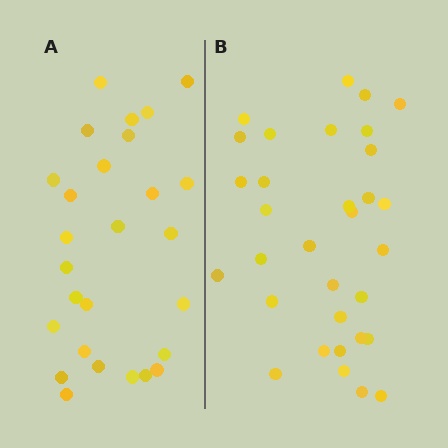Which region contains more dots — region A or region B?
Region B (the right region) has more dots.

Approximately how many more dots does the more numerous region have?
Region B has about 5 more dots than region A.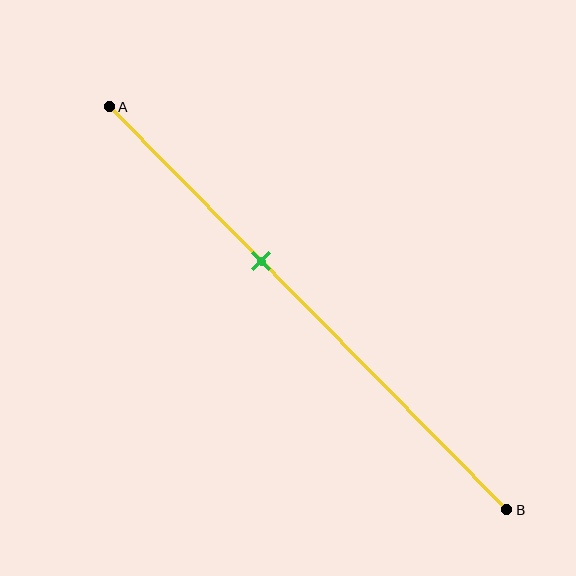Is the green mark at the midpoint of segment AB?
No, the mark is at about 40% from A, not at the 50% midpoint.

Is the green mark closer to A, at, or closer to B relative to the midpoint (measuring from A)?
The green mark is closer to point A than the midpoint of segment AB.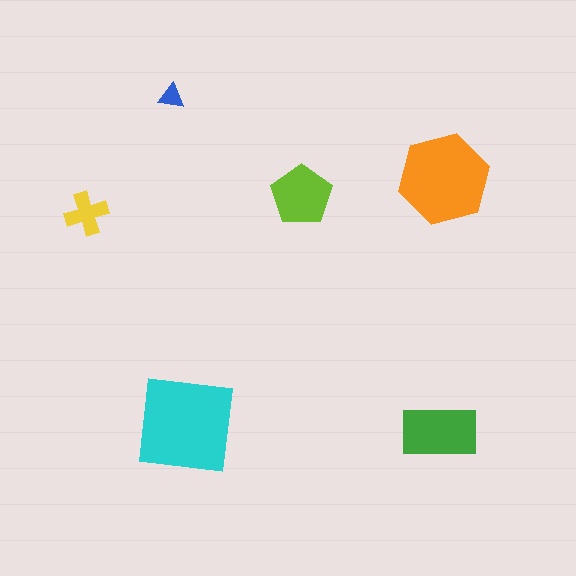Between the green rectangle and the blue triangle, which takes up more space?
The green rectangle.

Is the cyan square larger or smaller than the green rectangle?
Larger.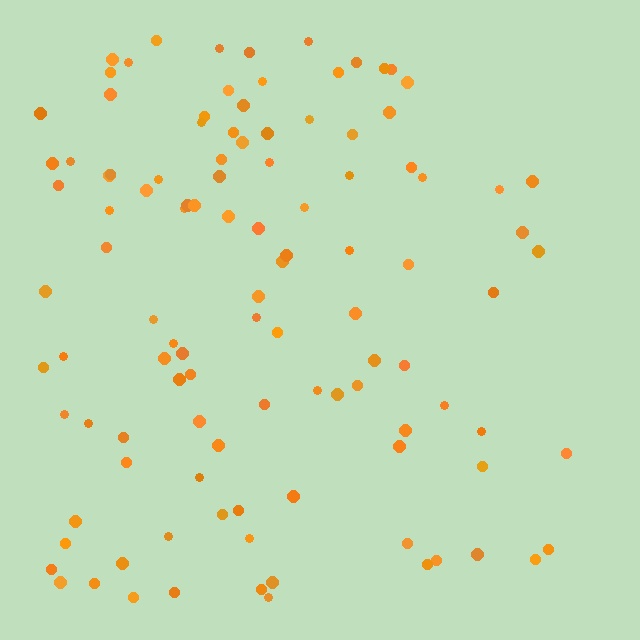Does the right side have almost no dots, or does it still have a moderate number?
Still a moderate number, just noticeably fewer than the left.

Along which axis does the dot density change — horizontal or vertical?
Horizontal.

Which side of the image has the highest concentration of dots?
The left.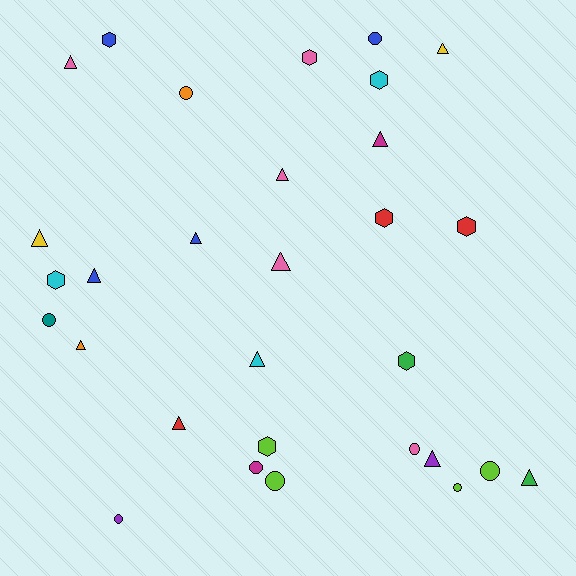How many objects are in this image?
There are 30 objects.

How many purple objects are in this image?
There are 2 purple objects.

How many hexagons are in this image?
There are 8 hexagons.